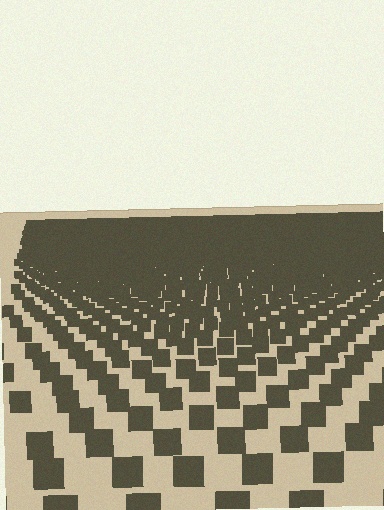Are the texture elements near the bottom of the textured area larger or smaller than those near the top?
Larger. Near the bottom, elements are closer to the viewer and appear at a bigger on-screen size.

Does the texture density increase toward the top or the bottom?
Density increases toward the top.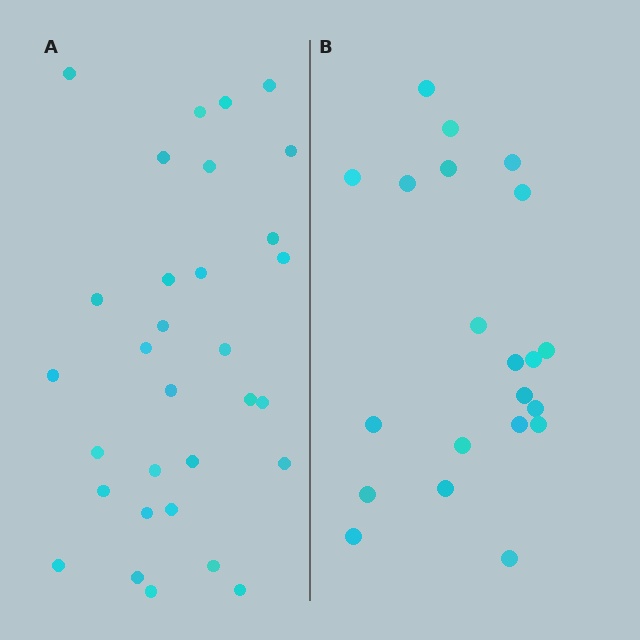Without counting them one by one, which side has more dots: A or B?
Region A (the left region) has more dots.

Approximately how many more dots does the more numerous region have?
Region A has roughly 10 or so more dots than region B.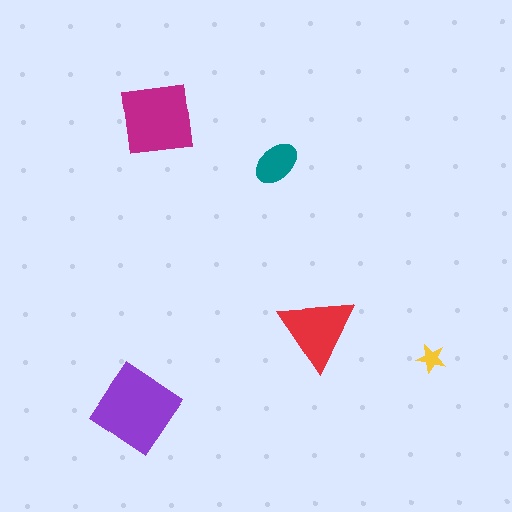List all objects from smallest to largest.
The yellow star, the teal ellipse, the red triangle, the magenta square, the purple diamond.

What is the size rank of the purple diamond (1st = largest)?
1st.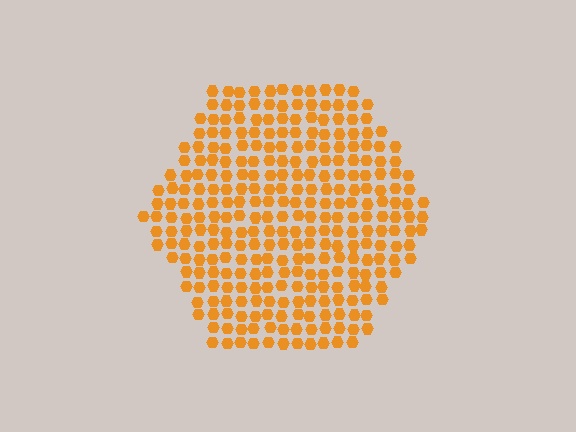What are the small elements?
The small elements are hexagons.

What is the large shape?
The large shape is a hexagon.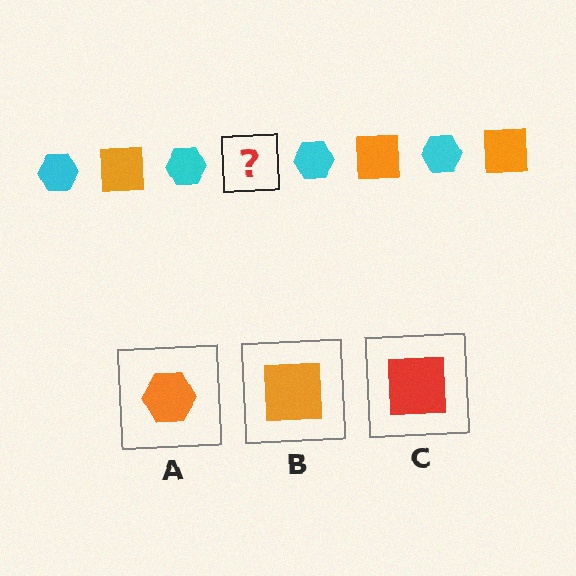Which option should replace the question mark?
Option B.